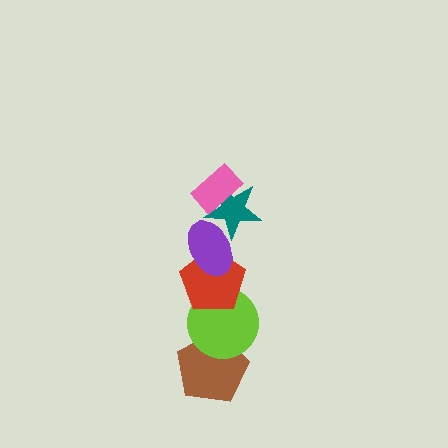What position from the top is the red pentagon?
The red pentagon is 4th from the top.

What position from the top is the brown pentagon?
The brown pentagon is 6th from the top.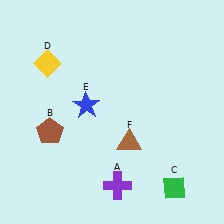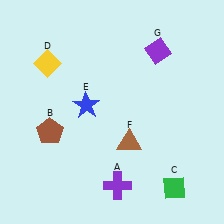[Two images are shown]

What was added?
A purple diamond (G) was added in Image 2.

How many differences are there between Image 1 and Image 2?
There is 1 difference between the two images.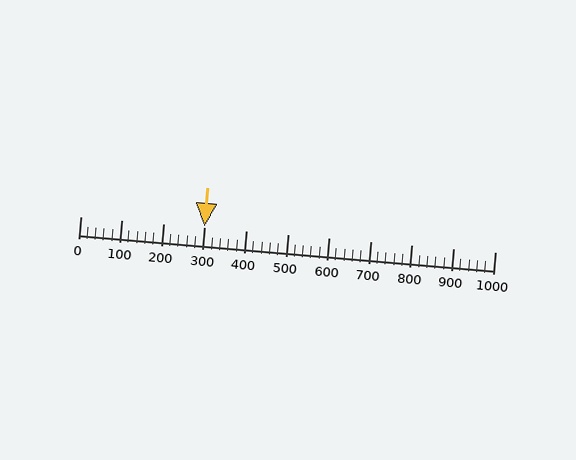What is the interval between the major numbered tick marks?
The major tick marks are spaced 100 units apart.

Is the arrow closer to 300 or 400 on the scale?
The arrow is closer to 300.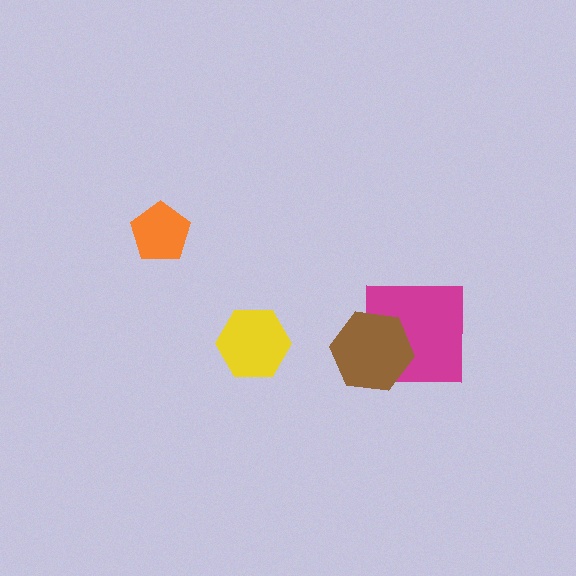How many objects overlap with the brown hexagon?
1 object overlaps with the brown hexagon.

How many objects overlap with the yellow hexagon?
0 objects overlap with the yellow hexagon.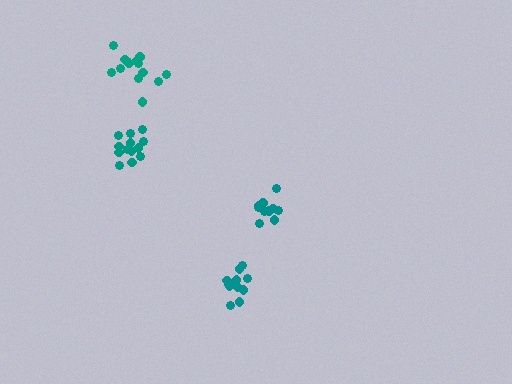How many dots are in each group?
Group 1: 14 dots, Group 2: 12 dots, Group 3: 13 dots, Group 4: 10 dots (49 total).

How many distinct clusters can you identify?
There are 4 distinct clusters.